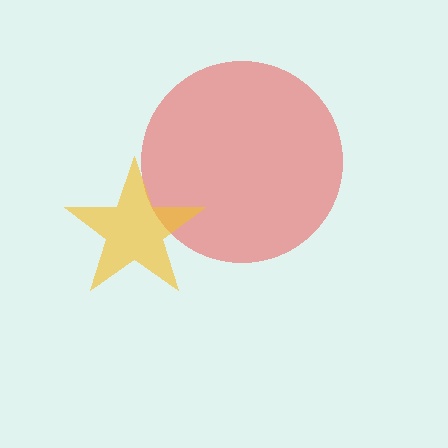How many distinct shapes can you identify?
There are 2 distinct shapes: a red circle, a yellow star.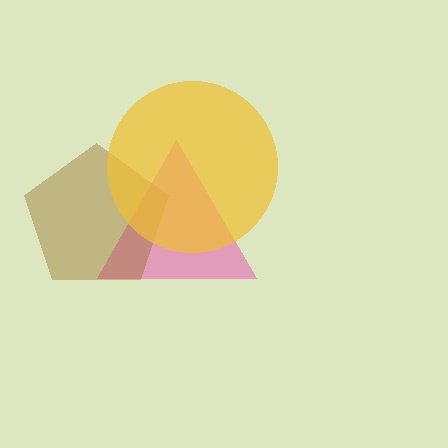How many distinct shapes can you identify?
There are 3 distinct shapes: a pink triangle, a brown pentagon, a yellow circle.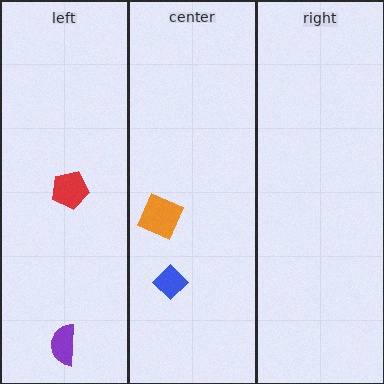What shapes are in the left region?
The red pentagon, the purple semicircle.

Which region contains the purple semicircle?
The left region.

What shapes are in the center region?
The orange square, the blue diamond.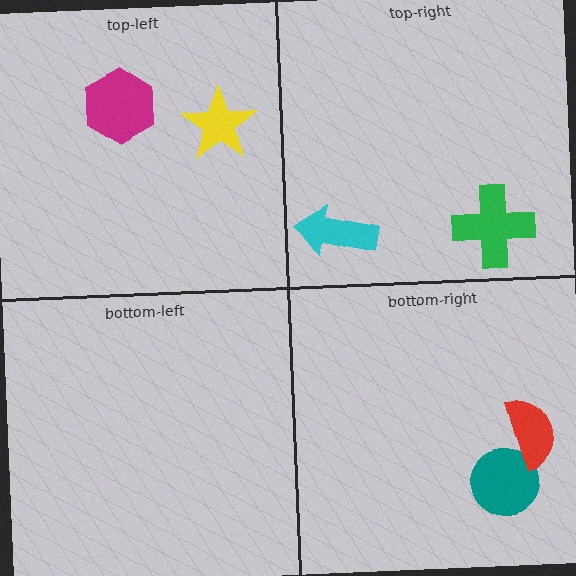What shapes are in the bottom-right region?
The teal circle, the red semicircle.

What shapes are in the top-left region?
The yellow star, the magenta hexagon.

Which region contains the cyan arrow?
The top-right region.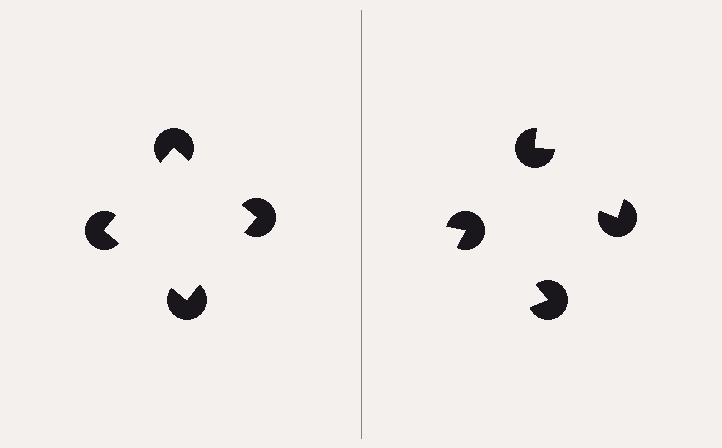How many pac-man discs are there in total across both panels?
8 — 4 on each side.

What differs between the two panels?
The pac-man discs are positioned identically on both sides; only the wedge orientations differ. On the left they align to a square; on the right they are misaligned.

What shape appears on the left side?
An illusory square.